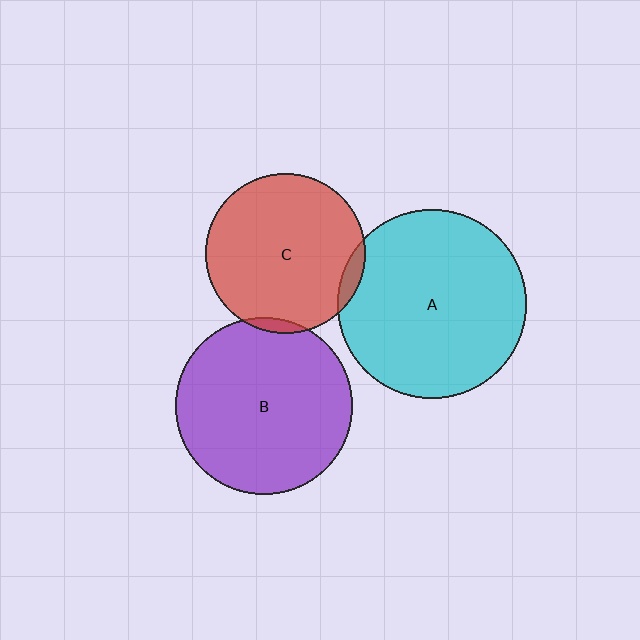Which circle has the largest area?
Circle A (cyan).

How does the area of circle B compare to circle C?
Approximately 1.2 times.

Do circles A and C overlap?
Yes.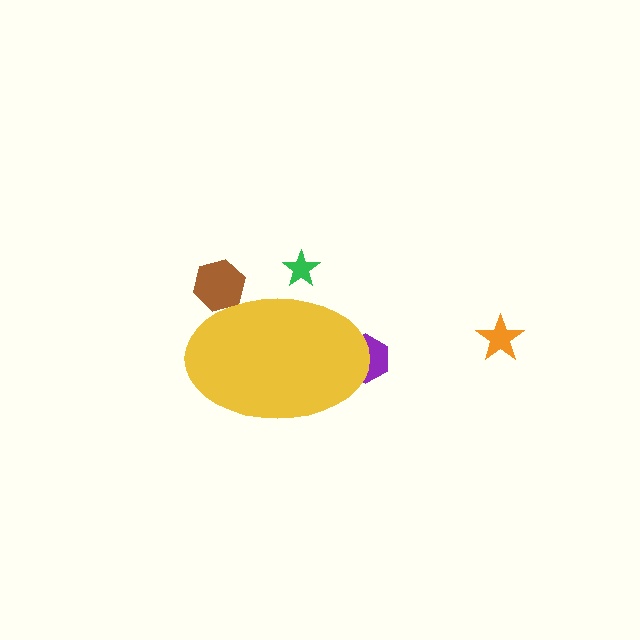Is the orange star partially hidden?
No, the orange star is fully visible.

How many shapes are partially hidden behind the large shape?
3 shapes are partially hidden.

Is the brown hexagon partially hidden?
Yes, the brown hexagon is partially hidden behind the yellow ellipse.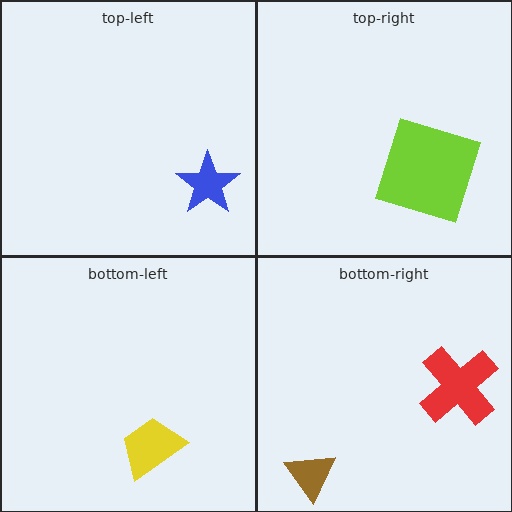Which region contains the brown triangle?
The bottom-right region.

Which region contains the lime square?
The top-right region.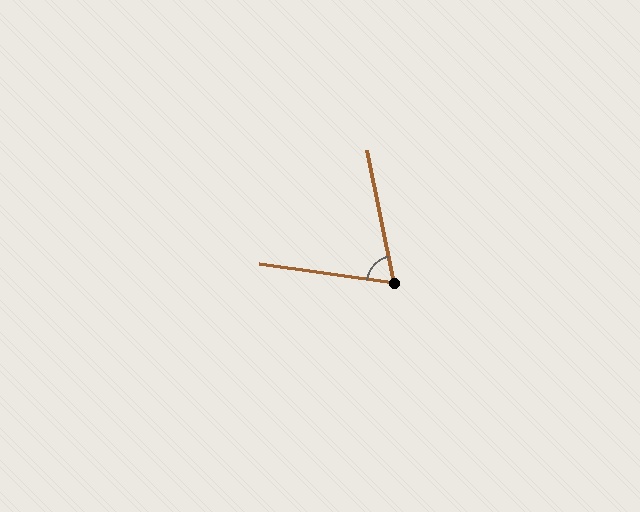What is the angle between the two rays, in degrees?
Approximately 70 degrees.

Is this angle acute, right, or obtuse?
It is acute.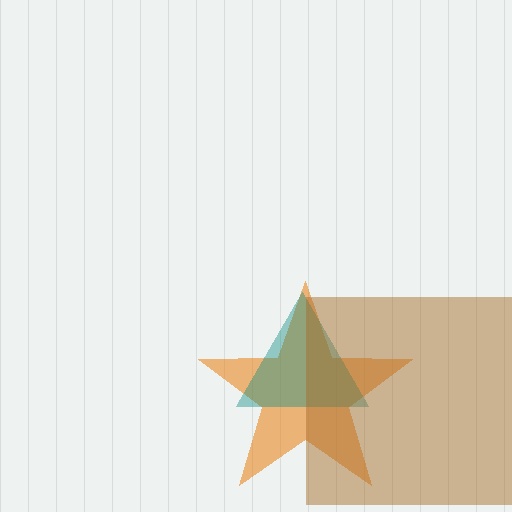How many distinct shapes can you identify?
There are 3 distinct shapes: an orange star, a teal triangle, a brown square.